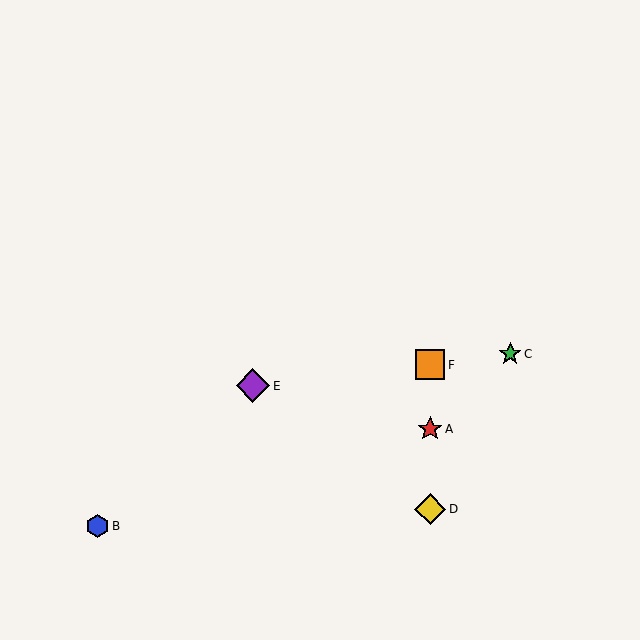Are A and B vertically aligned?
No, A is at x≈430 and B is at x≈97.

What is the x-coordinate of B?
Object B is at x≈97.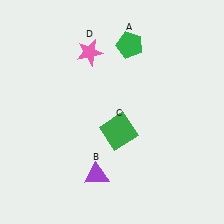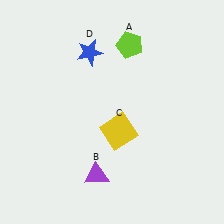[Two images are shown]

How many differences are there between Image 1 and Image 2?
There are 3 differences between the two images.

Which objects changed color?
A changed from green to lime. C changed from green to yellow. D changed from pink to blue.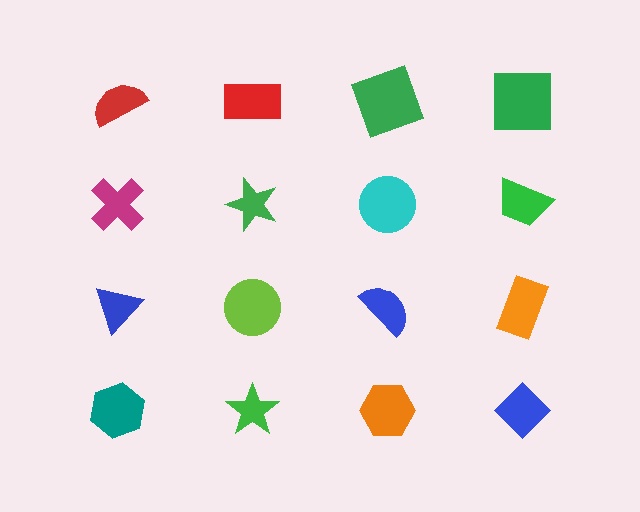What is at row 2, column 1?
A magenta cross.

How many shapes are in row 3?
4 shapes.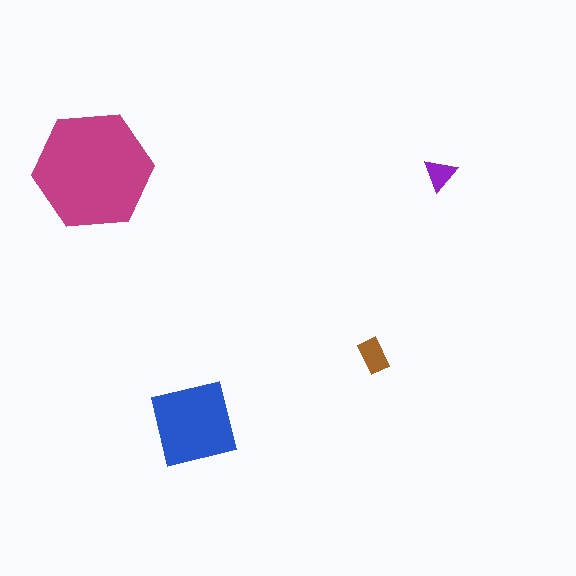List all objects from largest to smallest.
The magenta hexagon, the blue square, the brown rectangle, the purple triangle.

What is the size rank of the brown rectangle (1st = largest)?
3rd.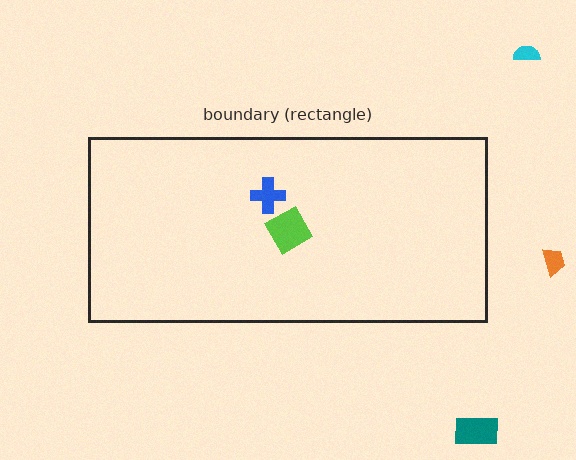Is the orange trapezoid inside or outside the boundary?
Outside.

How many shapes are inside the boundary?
2 inside, 3 outside.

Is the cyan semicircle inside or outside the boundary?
Outside.